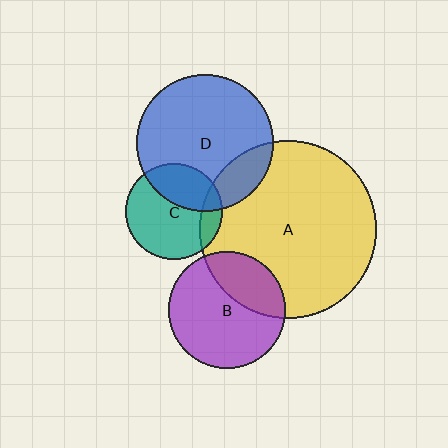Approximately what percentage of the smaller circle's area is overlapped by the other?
Approximately 15%.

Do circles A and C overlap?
Yes.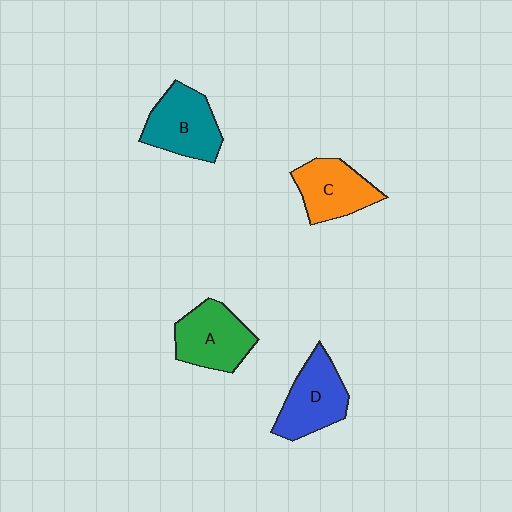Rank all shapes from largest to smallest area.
From largest to smallest: B (teal), D (blue), A (green), C (orange).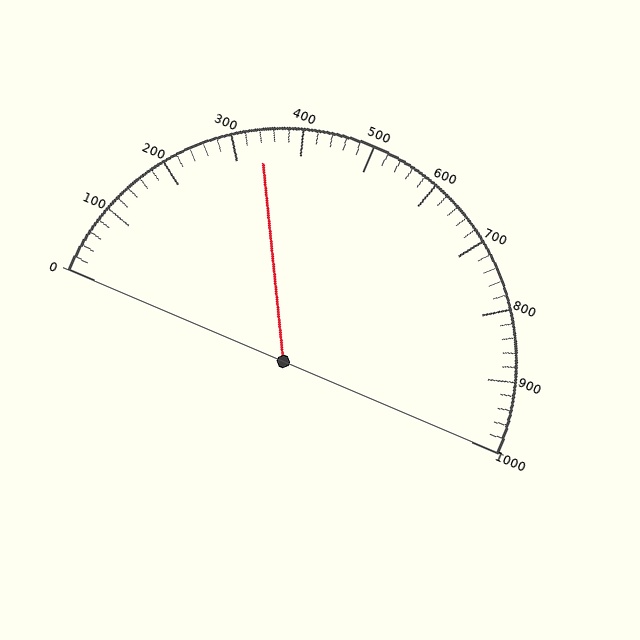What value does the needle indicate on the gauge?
The needle indicates approximately 340.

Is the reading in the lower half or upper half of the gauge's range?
The reading is in the lower half of the range (0 to 1000).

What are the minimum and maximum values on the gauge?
The gauge ranges from 0 to 1000.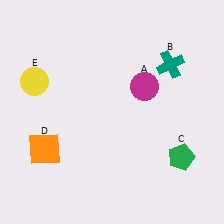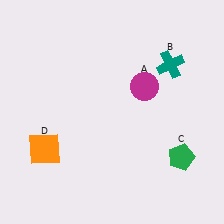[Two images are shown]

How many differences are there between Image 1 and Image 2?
There is 1 difference between the two images.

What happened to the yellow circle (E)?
The yellow circle (E) was removed in Image 2. It was in the top-left area of Image 1.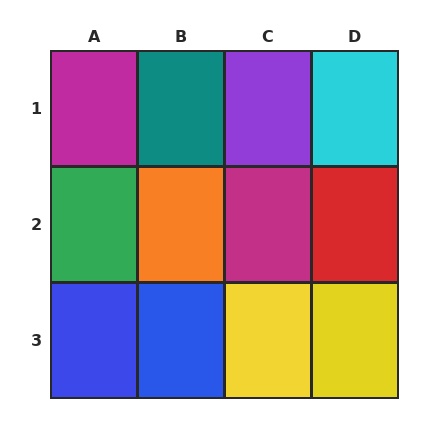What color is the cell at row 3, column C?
Yellow.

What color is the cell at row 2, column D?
Red.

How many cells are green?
1 cell is green.